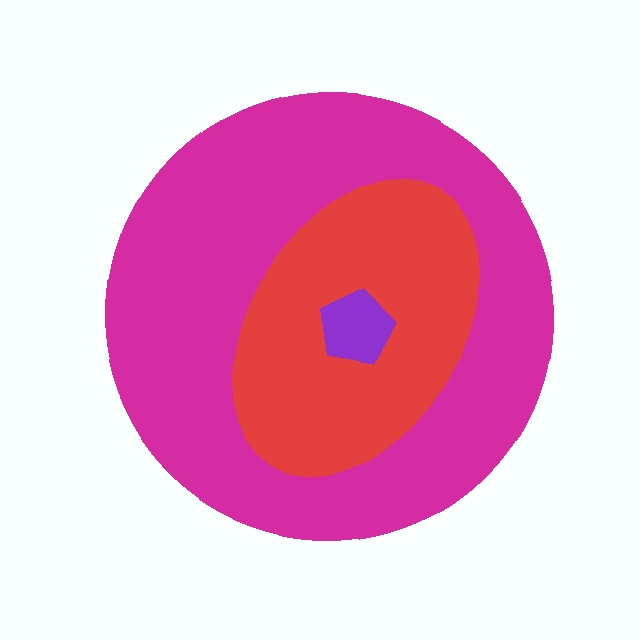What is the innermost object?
The purple pentagon.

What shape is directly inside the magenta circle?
The red ellipse.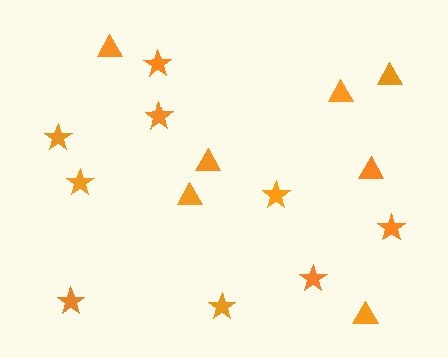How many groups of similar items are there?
There are 2 groups: one group of stars (9) and one group of triangles (7).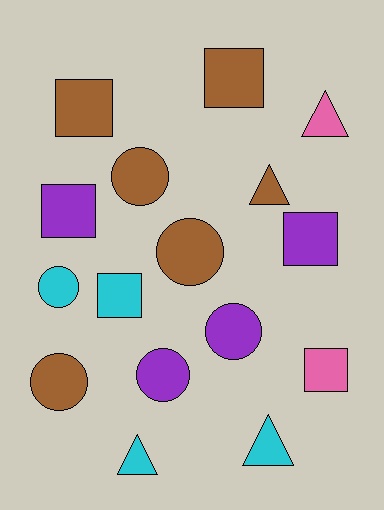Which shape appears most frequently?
Circle, with 6 objects.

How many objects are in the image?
There are 16 objects.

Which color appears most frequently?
Brown, with 6 objects.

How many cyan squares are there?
There is 1 cyan square.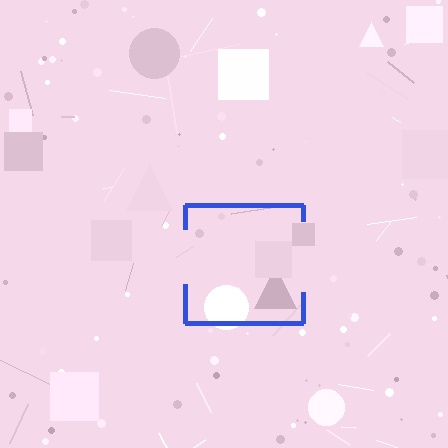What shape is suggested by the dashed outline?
The dashed outline suggests a square.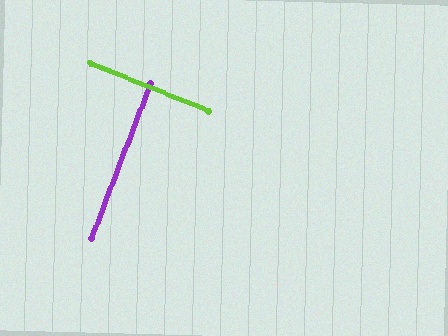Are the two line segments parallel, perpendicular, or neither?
Perpendicular — they meet at approximately 89°.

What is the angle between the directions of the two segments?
Approximately 89 degrees.